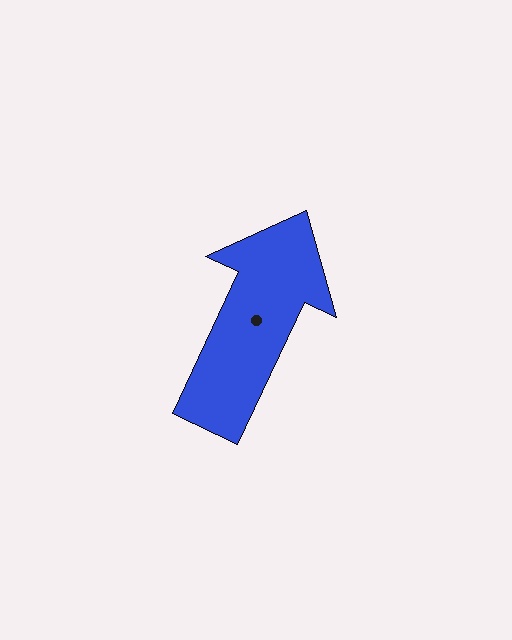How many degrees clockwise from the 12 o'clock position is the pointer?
Approximately 25 degrees.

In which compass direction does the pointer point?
Northeast.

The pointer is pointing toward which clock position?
Roughly 1 o'clock.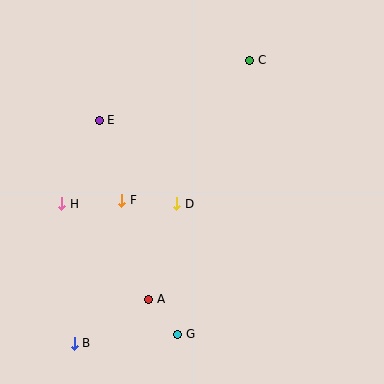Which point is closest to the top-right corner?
Point C is closest to the top-right corner.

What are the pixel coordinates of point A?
Point A is at (149, 299).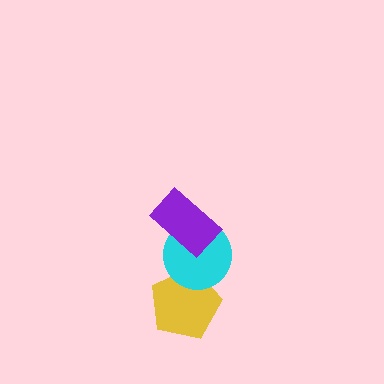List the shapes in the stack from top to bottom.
From top to bottom: the purple rectangle, the cyan circle, the yellow pentagon.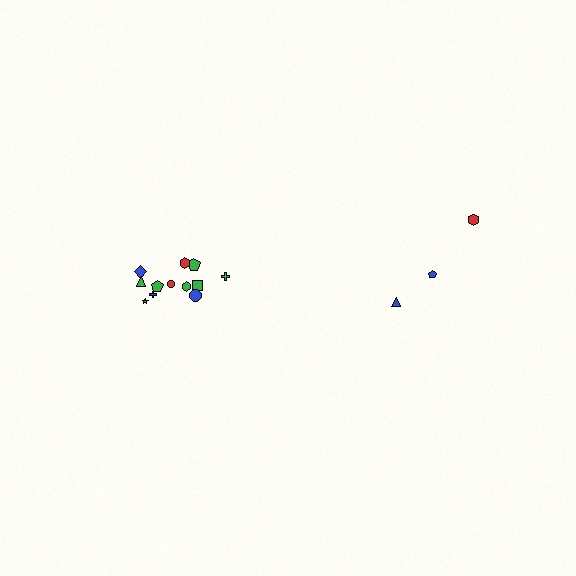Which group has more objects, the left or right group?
The left group.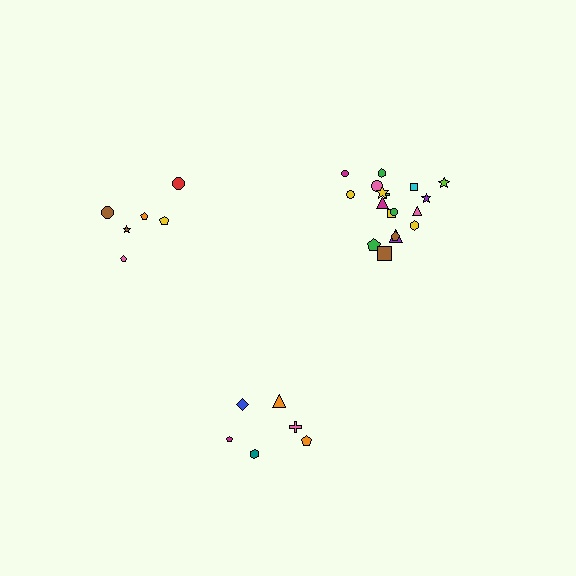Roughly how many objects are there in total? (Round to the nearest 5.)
Roughly 30 objects in total.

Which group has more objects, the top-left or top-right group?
The top-right group.